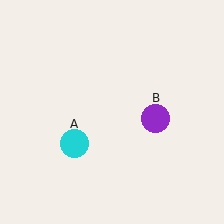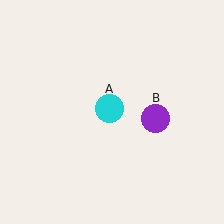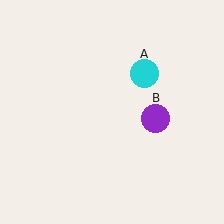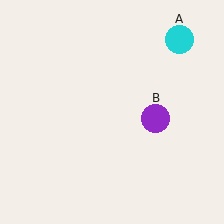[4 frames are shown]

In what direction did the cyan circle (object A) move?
The cyan circle (object A) moved up and to the right.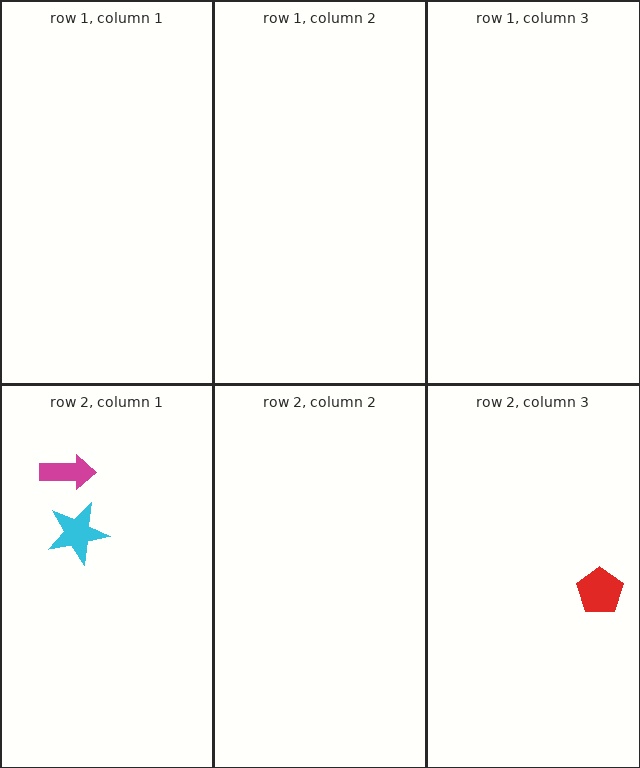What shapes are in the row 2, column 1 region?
The cyan star, the magenta arrow.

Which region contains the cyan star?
The row 2, column 1 region.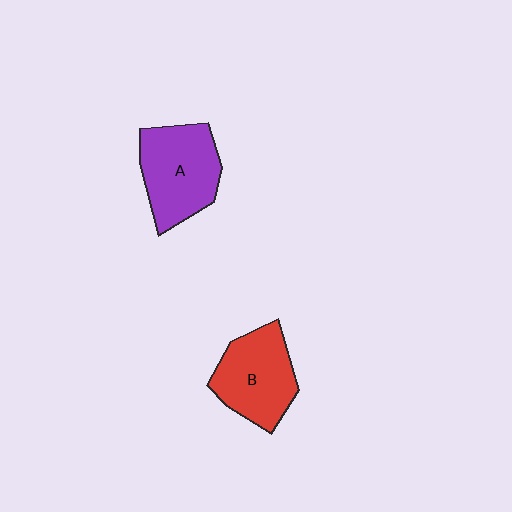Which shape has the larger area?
Shape A (purple).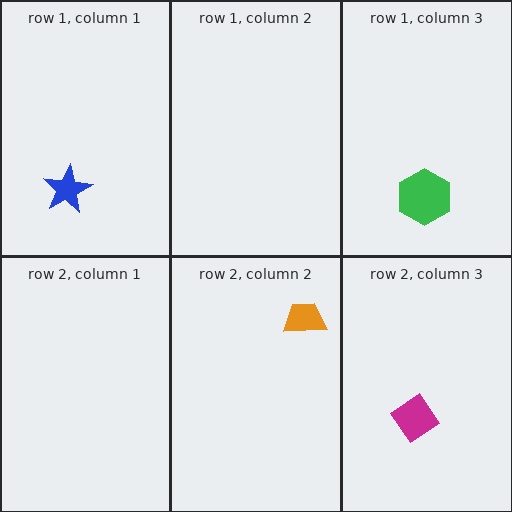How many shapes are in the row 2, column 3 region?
1.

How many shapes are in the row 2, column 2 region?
1.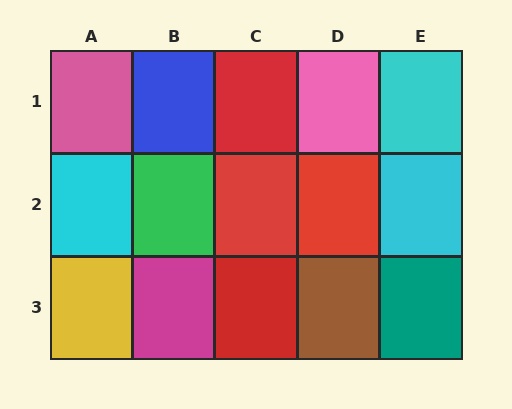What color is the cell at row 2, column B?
Green.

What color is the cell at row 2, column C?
Red.